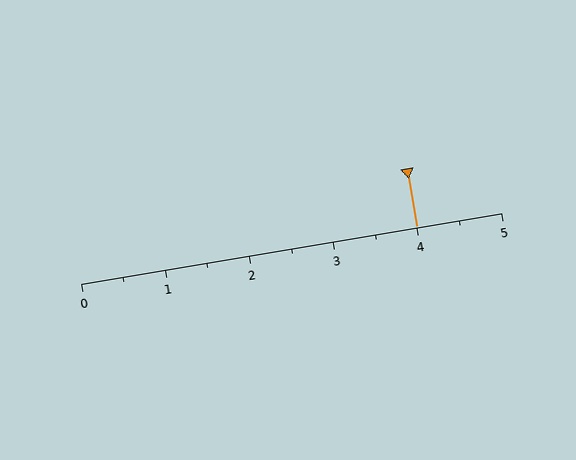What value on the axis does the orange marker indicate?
The marker indicates approximately 4.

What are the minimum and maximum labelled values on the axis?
The axis runs from 0 to 5.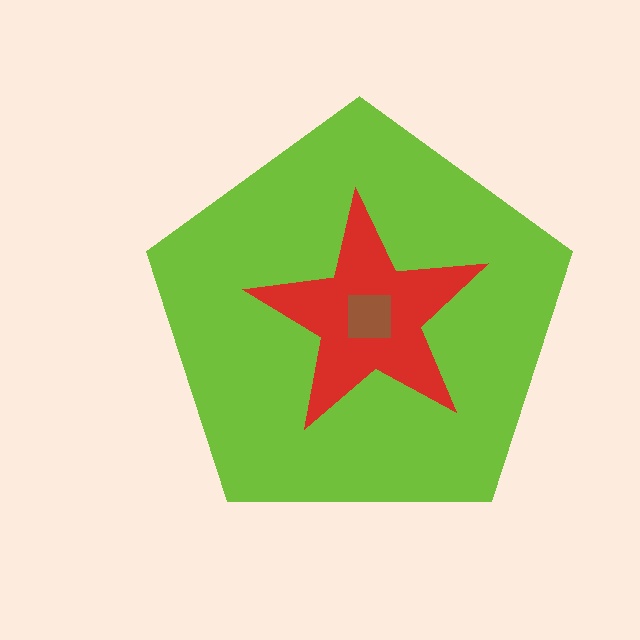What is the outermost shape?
The lime pentagon.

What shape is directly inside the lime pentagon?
The red star.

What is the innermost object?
The brown square.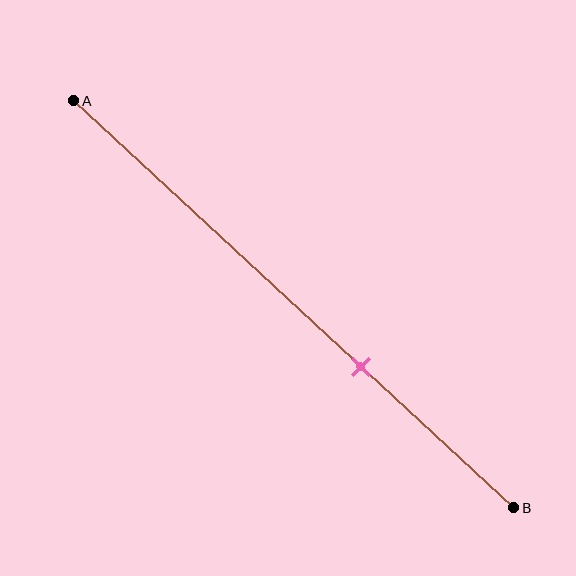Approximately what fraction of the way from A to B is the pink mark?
The pink mark is approximately 65% of the way from A to B.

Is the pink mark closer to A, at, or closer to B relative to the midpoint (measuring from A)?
The pink mark is closer to point B than the midpoint of segment AB.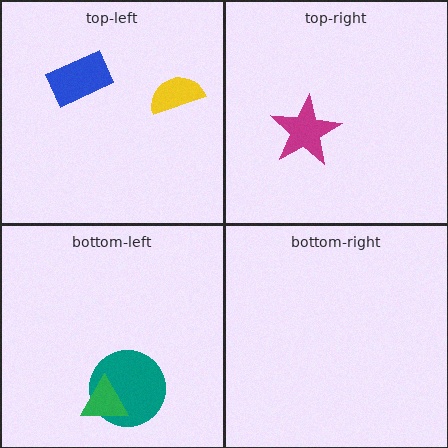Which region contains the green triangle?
The bottom-left region.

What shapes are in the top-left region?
The yellow semicircle, the blue rectangle.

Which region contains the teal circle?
The bottom-left region.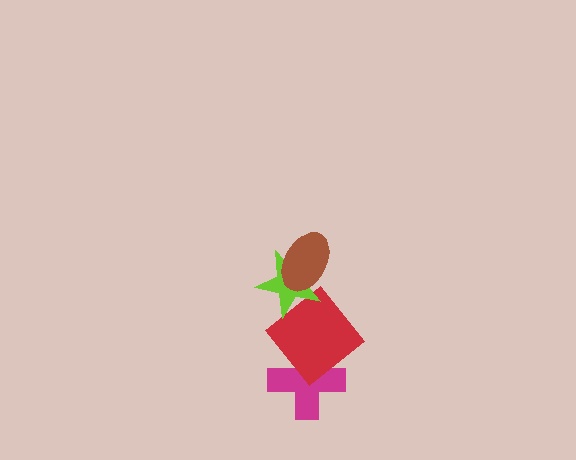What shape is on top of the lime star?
The brown ellipse is on top of the lime star.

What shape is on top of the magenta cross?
The red diamond is on top of the magenta cross.